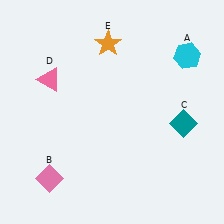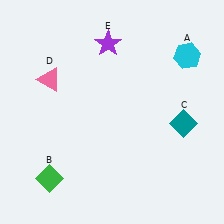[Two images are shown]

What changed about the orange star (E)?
In Image 1, E is orange. In Image 2, it changed to purple.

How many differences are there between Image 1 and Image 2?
There are 2 differences between the two images.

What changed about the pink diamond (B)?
In Image 1, B is pink. In Image 2, it changed to green.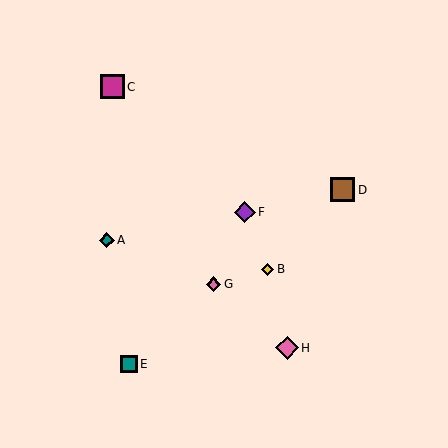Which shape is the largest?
The brown square (labeled D) is the largest.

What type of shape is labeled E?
Shape E is a teal square.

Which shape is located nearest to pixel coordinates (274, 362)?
The pink diamond (labeled H) at (287, 348) is nearest to that location.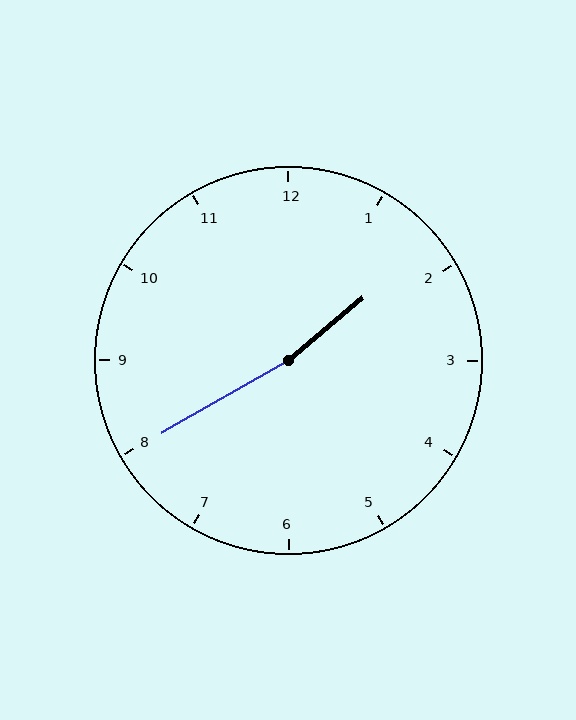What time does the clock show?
1:40.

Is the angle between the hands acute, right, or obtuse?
It is obtuse.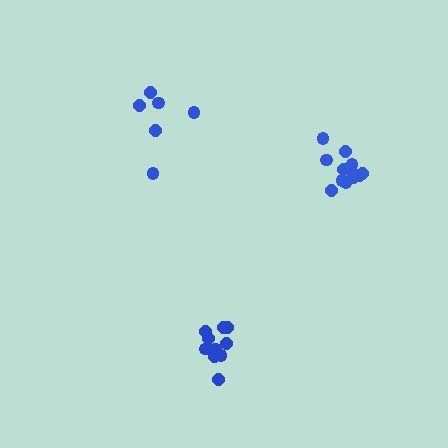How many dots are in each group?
Group 1: 10 dots, Group 2: 6 dots, Group 3: 12 dots (28 total).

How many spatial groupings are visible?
There are 3 spatial groupings.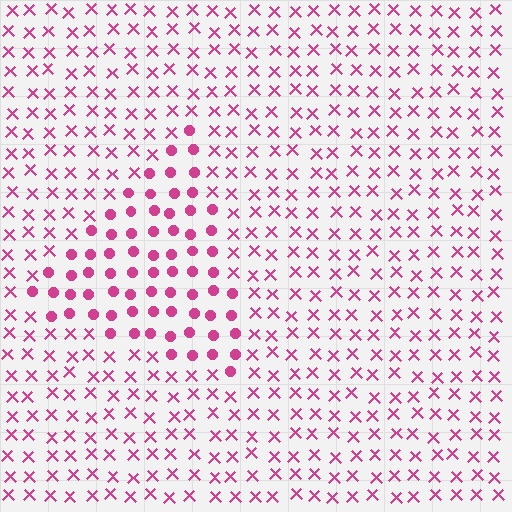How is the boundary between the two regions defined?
The boundary is defined by a change in element shape: circles inside vs. X marks outside. All elements share the same color and spacing.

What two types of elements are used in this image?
The image uses circles inside the triangle region and X marks outside it.